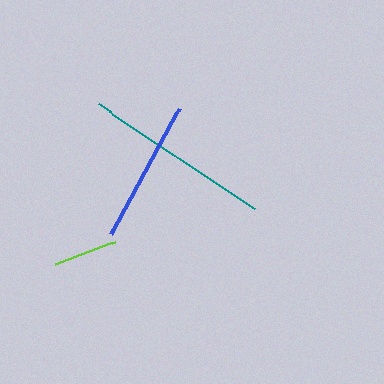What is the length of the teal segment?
The teal segment is approximately 188 pixels long.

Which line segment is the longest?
The teal line is the longest at approximately 188 pixels.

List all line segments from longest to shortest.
From longest to shortest: teal, blue, lime.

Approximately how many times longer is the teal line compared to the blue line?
The teal line is approximately 1.3 times the length of the blue line.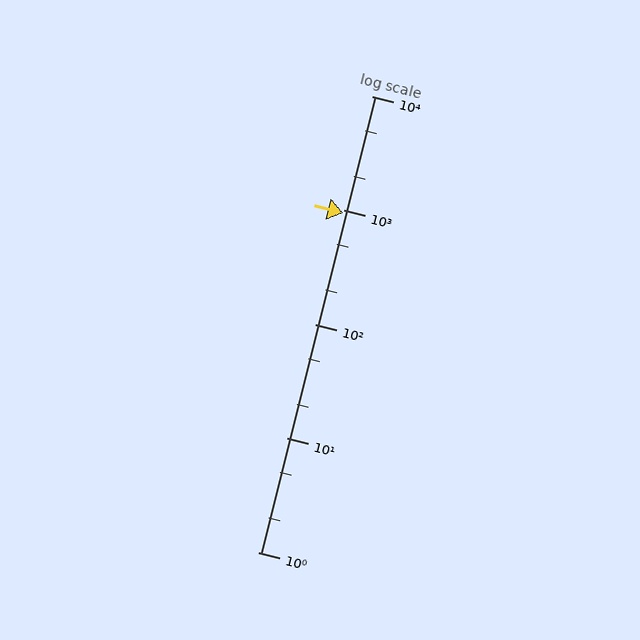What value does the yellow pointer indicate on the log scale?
The pointer indicates approximately 950.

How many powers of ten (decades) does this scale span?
The scale spans 4 decades, from 1 to 10000.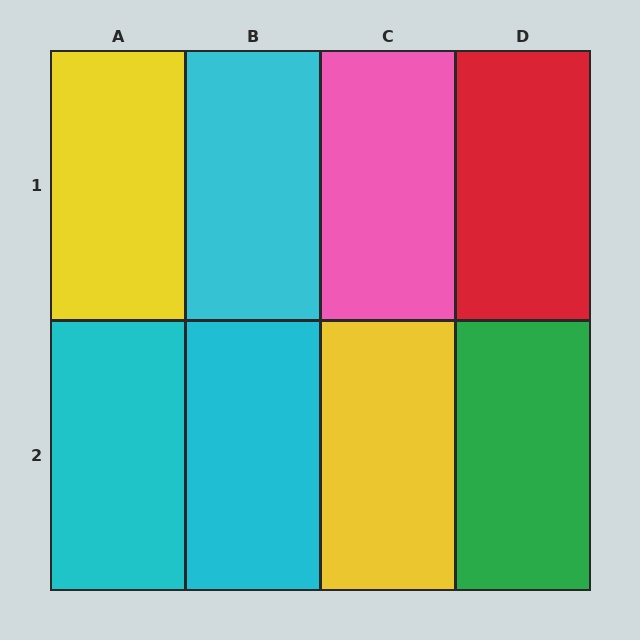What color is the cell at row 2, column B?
Cyan.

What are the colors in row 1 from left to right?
Yellow, cyan, pink, red.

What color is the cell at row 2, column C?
Yellow.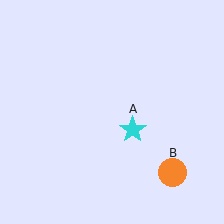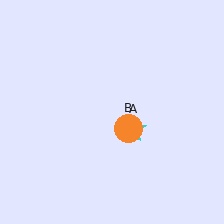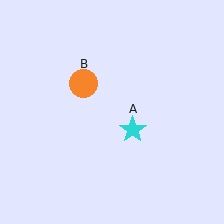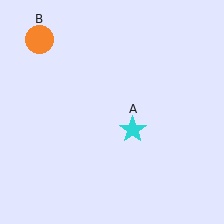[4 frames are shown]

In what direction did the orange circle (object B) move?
The orange circle (object B) moved up and to the left.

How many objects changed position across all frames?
1 object changed position: orange circle (object B).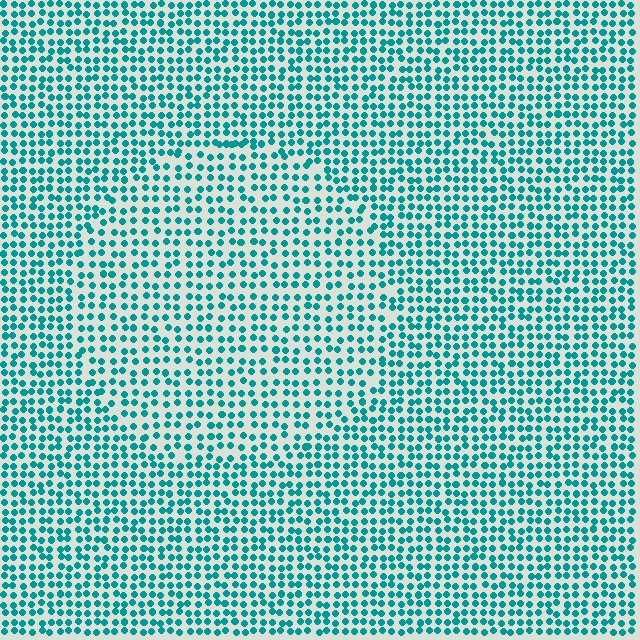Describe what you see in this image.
The image contains small teal elements arranged at two different densities. A circle-shaped region is visible where the elements are less densely packed than the surrounding area.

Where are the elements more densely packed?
The elements are more densely packed outside the circle boundary.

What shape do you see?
I see a circle.